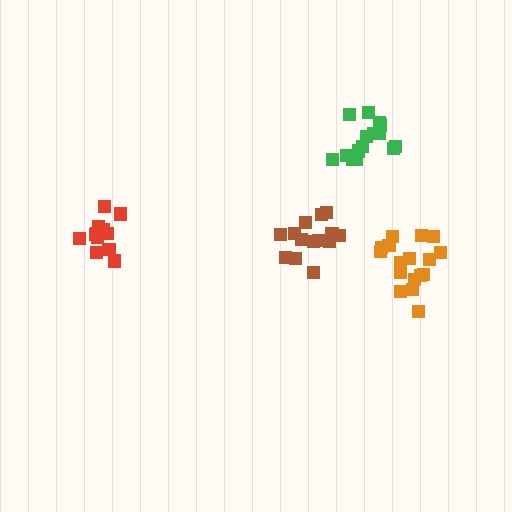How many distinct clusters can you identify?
There are 4 distinct clusters.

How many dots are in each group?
Group 1: 15 dots, Group 2: 17 dots, Group 3: 12 dots, Group 4: 14 dots (58 total).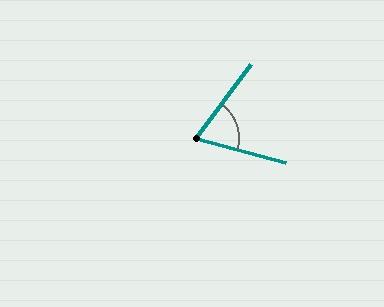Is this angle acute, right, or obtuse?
It is acute.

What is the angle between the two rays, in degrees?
Approximately 69 degrees.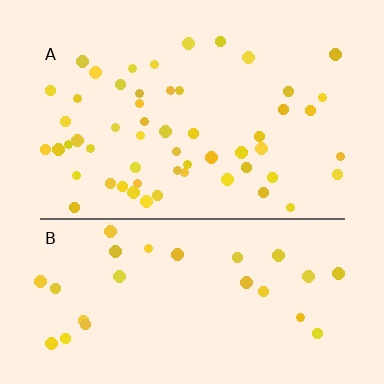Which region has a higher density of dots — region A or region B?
A (the top).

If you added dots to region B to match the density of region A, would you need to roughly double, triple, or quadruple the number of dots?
Approximately double.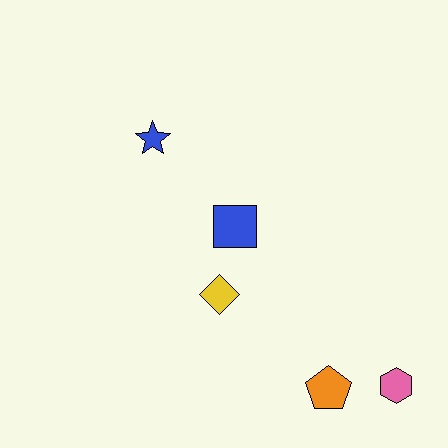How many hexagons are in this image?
There is 1 hexagon.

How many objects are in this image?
There are 5 objects.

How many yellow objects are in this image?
There is 1 yellow object.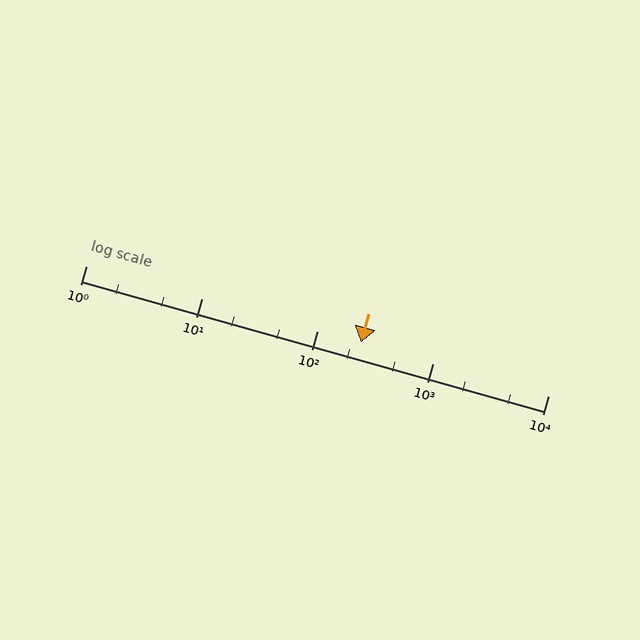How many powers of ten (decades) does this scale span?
The scale spans 4 decades, from 1 to 10000.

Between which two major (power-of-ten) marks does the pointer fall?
The pointer is between 100 and 1000.